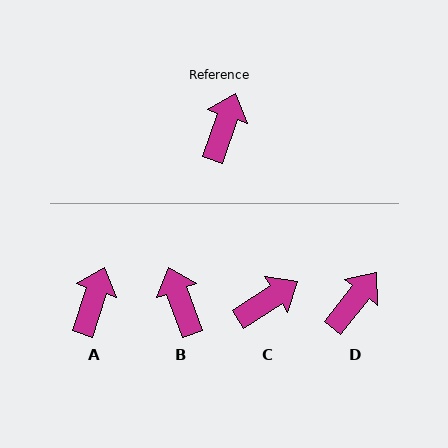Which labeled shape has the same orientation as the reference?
A.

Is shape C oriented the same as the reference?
No, it is off by about 39 degrees.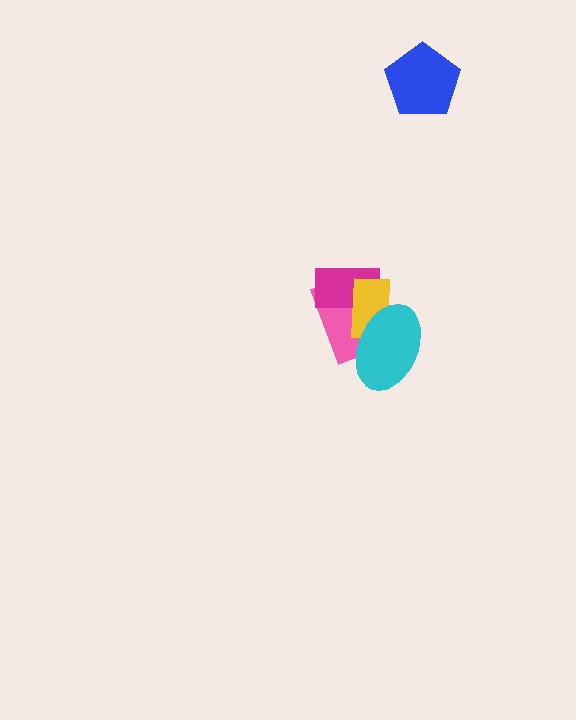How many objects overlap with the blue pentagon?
0 objects overlap with the blue pentagon.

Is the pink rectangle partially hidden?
Yes, it is partially covered by another shape.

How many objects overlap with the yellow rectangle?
3 objects overlap with the yellow rectangle.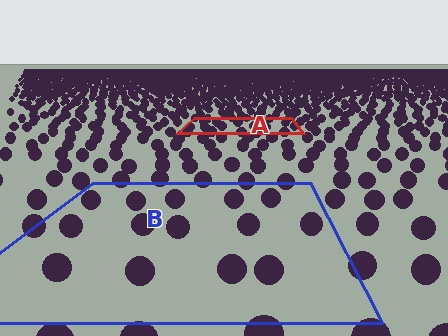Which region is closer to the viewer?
Region B is closer. The texture elements there are larger and more spread out.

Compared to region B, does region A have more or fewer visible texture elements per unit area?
Region A has more texture elements per unit area — they are packed more densely because it is farther away.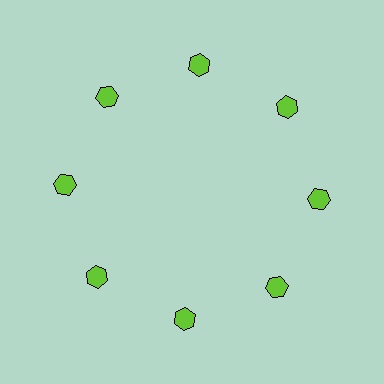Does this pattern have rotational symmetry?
Yes, this pattern has 8-fold rotational symmetry. It looks the same after rotating 45 degrees around the center.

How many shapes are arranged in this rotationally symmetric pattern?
There are 8 shapes, arranged in 8 groups of 1.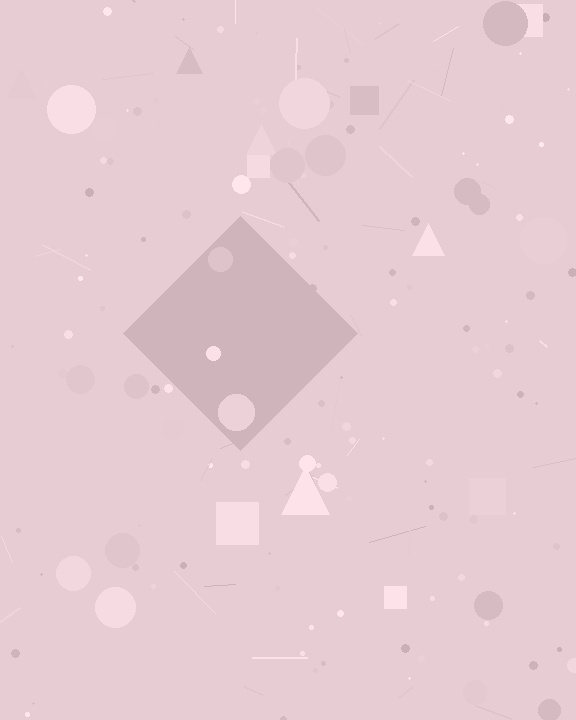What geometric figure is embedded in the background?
A diamond is embedded in the background.